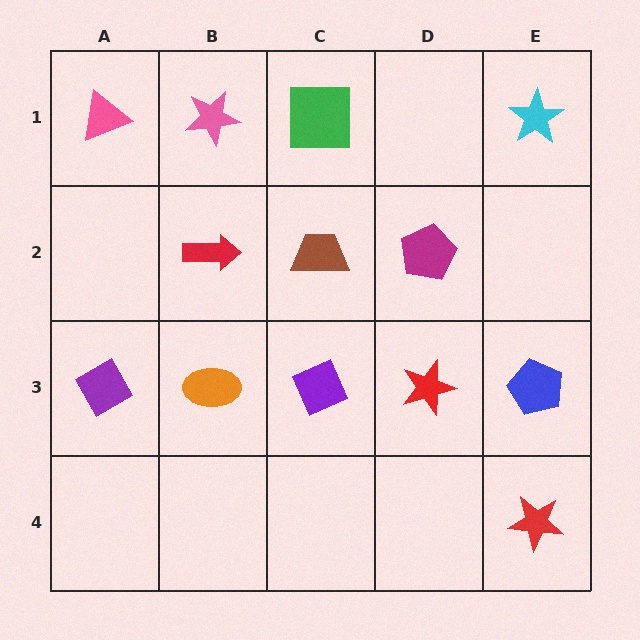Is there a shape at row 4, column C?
No, that cell is empty.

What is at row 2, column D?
A magenta pentagon.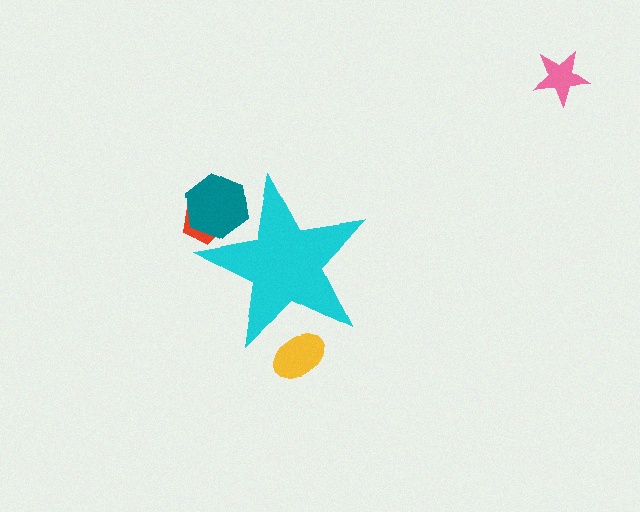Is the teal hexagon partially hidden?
Yes, the teal hexagon is partially hidden behind the cyan star.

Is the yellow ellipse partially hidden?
Yes, the yellow ellipse is partially hidden behind the cyan star.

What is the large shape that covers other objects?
A cyan star.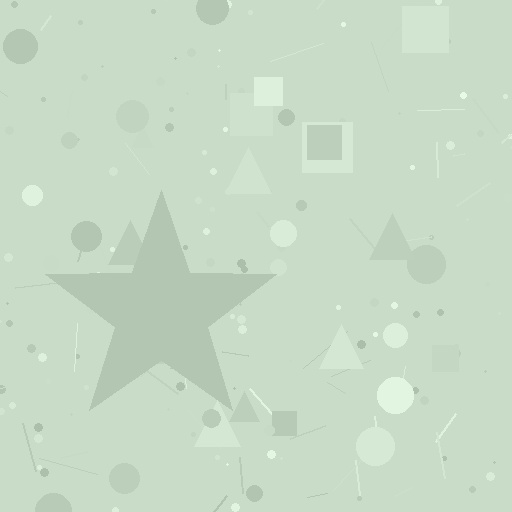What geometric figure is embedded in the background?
A star is embedded in the background.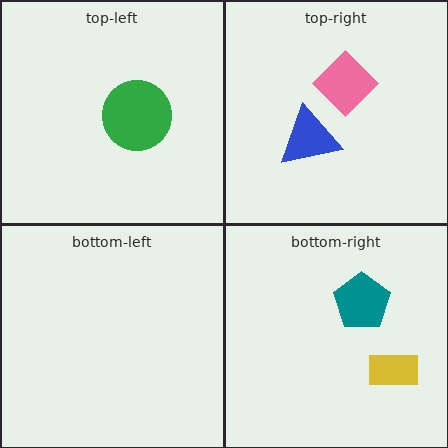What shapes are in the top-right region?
The blue triangle, the pink diamond.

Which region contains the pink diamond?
The top-right region.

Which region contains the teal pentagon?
The bottom-right region.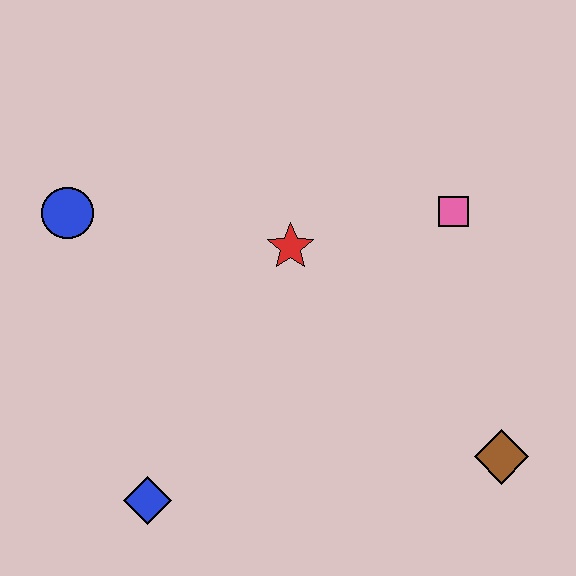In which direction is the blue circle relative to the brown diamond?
The blue circle is to the left of the brown diamond.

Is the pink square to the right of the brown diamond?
No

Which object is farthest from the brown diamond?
The blue circle is farthest from the brown diamond.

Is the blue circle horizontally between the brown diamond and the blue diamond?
No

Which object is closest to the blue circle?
The red star is closest to the blue circle.